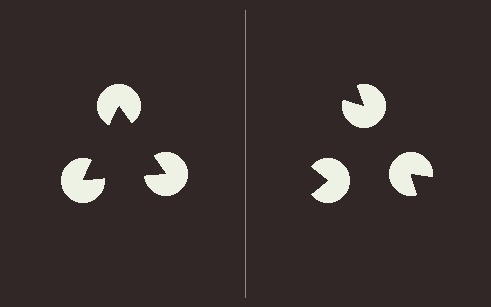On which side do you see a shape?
An illusory triangle appears on the left side. On the right side the wedge cuts are rotated, so no coherent shape forms.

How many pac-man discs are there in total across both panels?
6 — 3 on each side.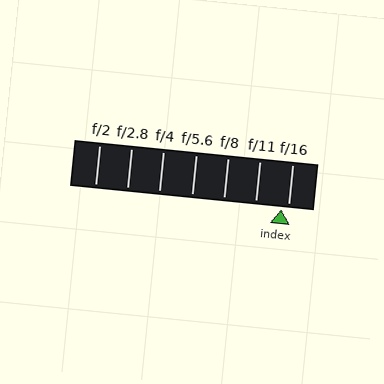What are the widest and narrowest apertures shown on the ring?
The widest aperture shown is f/2 and the narrowest is f/16.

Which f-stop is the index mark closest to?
The index mark is closest to f/16.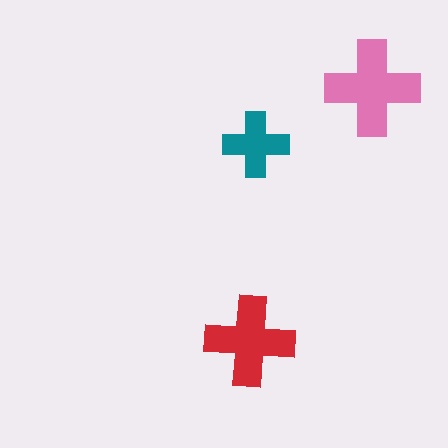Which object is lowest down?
The red cross is bottommost.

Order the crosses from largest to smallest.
the pink one, the red one, the teal one.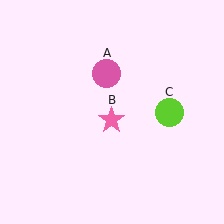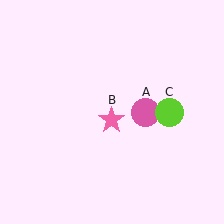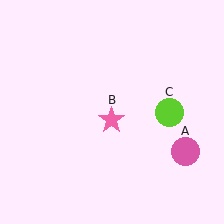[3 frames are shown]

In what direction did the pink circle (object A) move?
The pink circle (object A) moved down and to the right.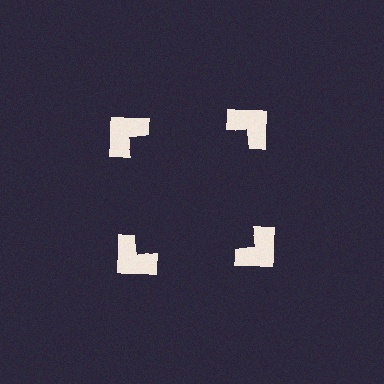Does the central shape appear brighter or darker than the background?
It typically appears slightly darker than the background, even though no actual brightness change is drawn.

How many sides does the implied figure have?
4 sides.